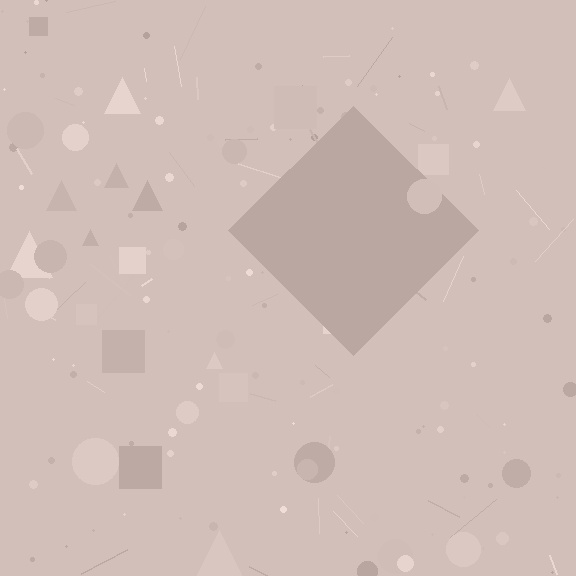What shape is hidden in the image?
A diamond is hidden in the image.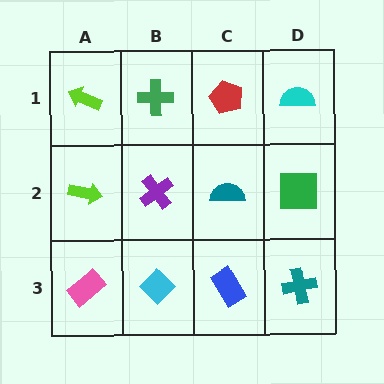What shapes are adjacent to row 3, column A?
A lime arrow (row 2, column A), a cyan diamond (row 3, column B).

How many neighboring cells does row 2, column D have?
3.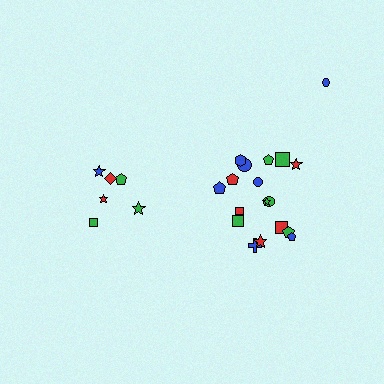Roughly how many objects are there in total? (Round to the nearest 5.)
Roughly 25 objects in total.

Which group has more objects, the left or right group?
The right group.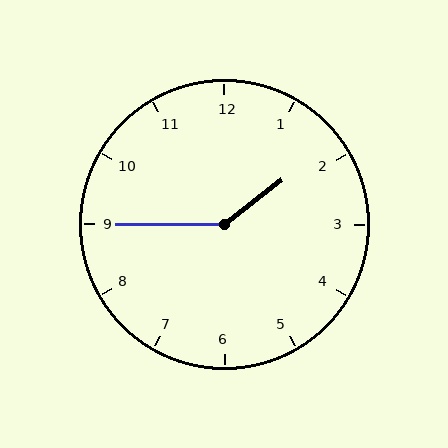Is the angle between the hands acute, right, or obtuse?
It is obtuse.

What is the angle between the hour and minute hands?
Approximately 142 degrees.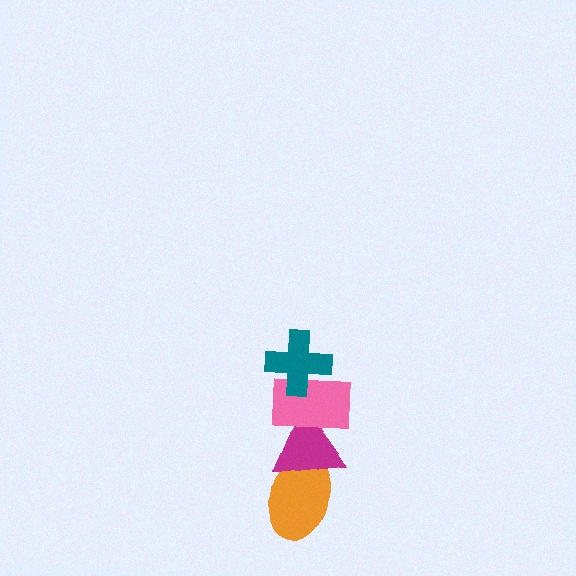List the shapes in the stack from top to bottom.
From top to bottom: the teal cross, the pink rectangle, the magenta triangle, the orange ellipse.